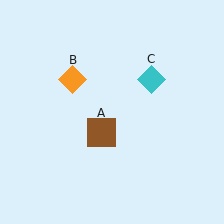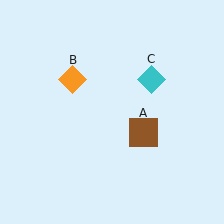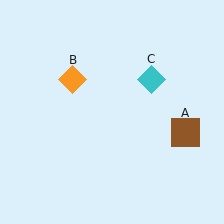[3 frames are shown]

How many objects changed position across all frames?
1 object changed position: brown square (object A).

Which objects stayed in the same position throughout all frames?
Orange diamond (object B) and cyan diamond (object C) remained stationary.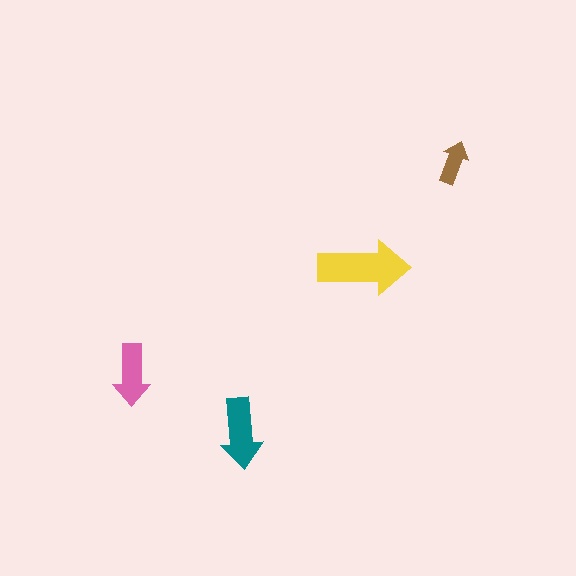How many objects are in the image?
There are 4 objects in the image.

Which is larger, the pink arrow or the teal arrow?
The teal one.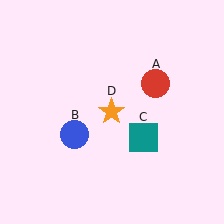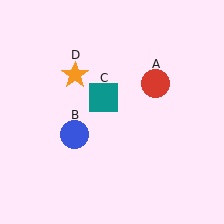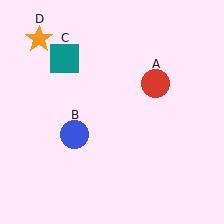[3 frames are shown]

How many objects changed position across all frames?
2 objects changed position: teal square (object C), orange star (object D).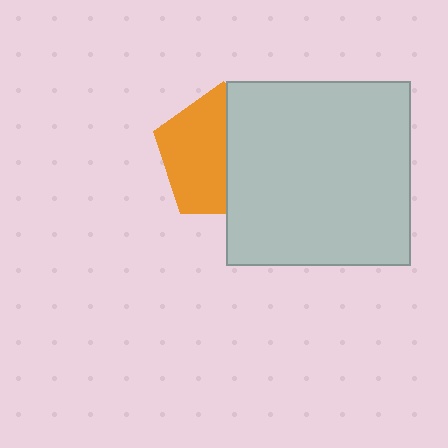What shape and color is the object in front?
The object in front is a light gray square.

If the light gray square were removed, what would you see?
You would see the complete orange pentagon.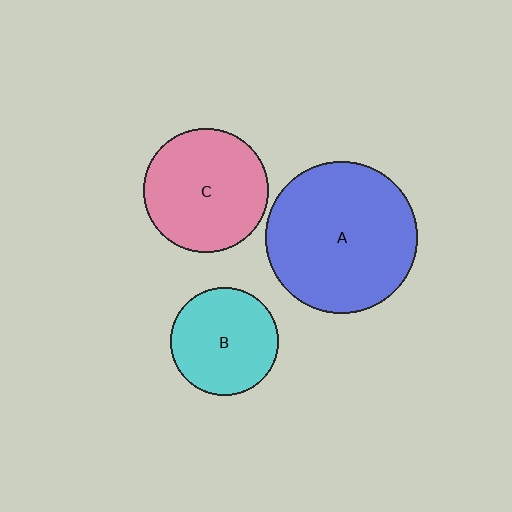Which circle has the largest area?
Circle A (blue).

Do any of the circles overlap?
No, none of the circles overlap.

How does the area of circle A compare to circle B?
Approximately 2.0 times.